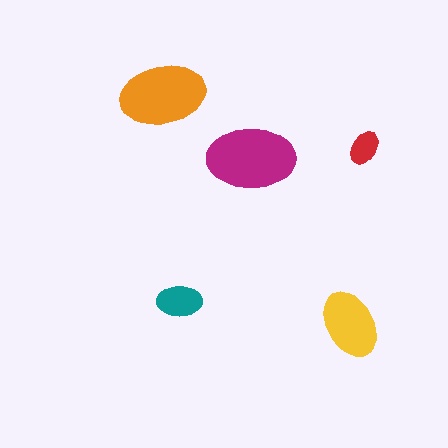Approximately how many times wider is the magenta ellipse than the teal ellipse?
About 2 times wider.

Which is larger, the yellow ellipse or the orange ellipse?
The orange one.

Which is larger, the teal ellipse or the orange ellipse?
The orange one.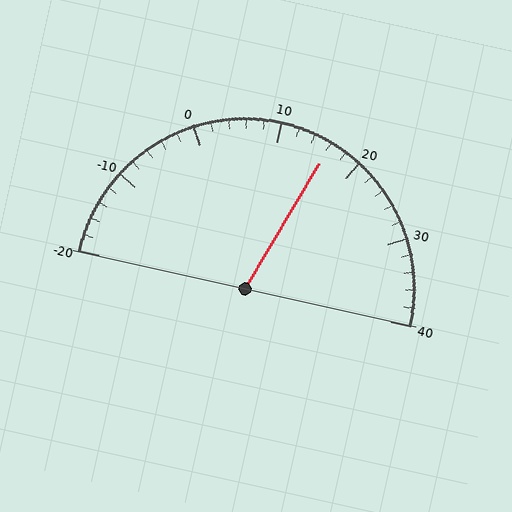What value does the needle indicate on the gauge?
The needle indicates approximately 16.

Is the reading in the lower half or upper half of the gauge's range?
The reading is in the upper half of the range (-20 to 40).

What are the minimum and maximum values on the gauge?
The gauge ranges from -20 to 40.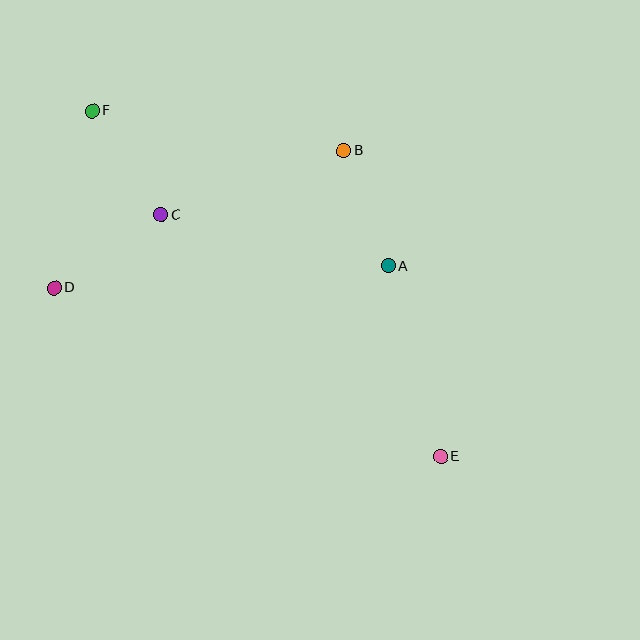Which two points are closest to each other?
Points A and B are closest to each other.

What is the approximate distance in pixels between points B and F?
The distance between B and F is approximately 255 pixels.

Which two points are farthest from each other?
Points E and F are farthest from each other.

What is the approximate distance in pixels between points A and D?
The distance between A and D is approximately 334 pixels.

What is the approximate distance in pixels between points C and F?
The distance between C and F is approximately 125 pixels.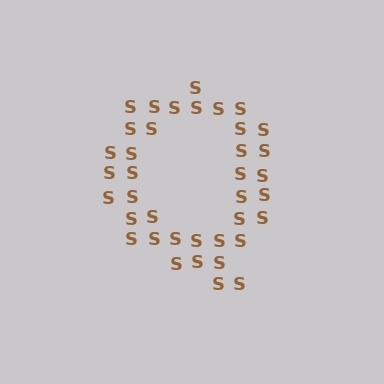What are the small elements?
The small elements are letter S's.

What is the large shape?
The large shape is the letter Q.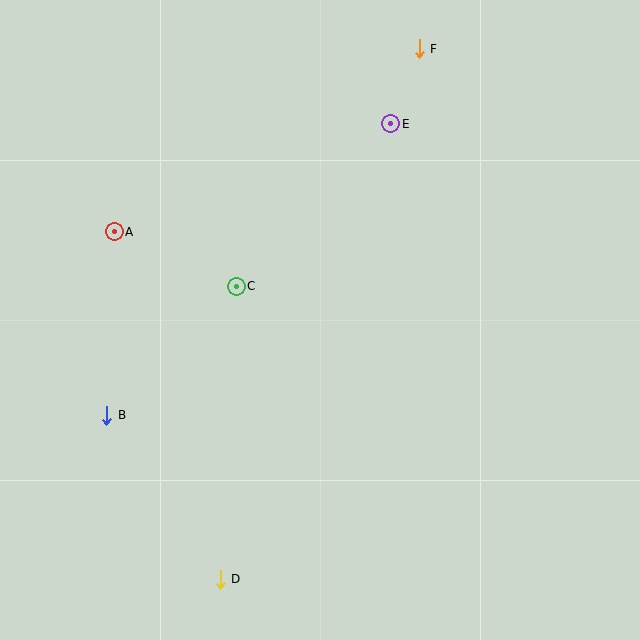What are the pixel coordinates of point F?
Point F is at (419, 49).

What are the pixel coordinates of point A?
Point A is at (114, 232).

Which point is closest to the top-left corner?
Point A is closest to the top-left corner.